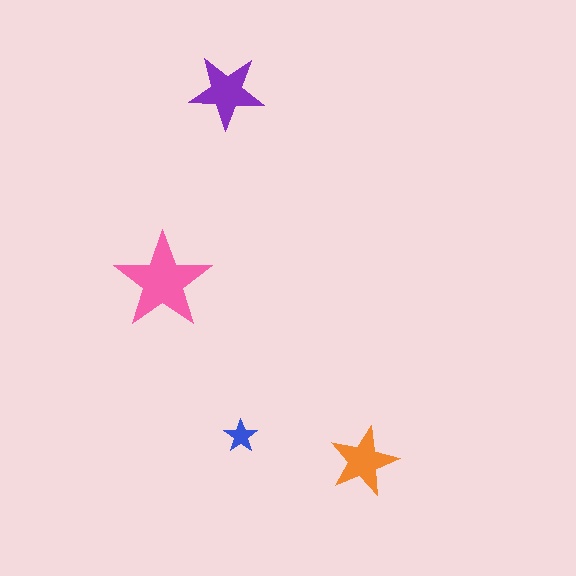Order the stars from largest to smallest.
the pink one, the purple one, the orange one, the blue one.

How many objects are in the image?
There are 4 objects in the image.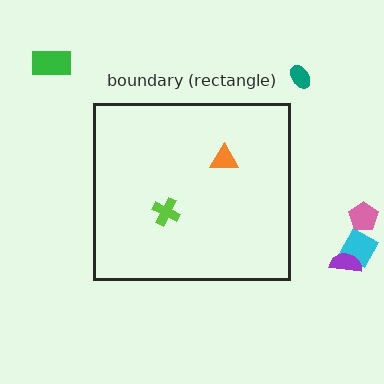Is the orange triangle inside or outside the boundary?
Inside.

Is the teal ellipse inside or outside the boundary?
Outside.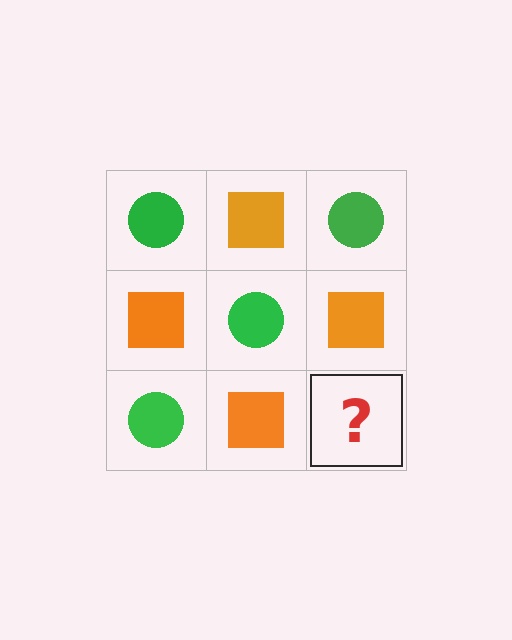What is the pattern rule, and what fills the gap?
The rule is that it alternates green circle and orange square in a checkerboard pattern. The gap should be filled with a green circle.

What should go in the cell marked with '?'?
The missing cell should contain a green circle.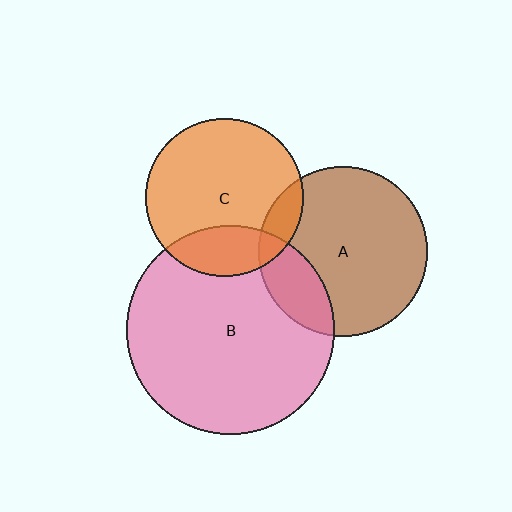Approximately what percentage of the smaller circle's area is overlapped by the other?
Approximately 20%.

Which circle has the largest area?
Circle B (pink).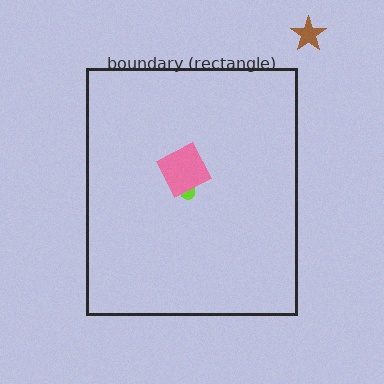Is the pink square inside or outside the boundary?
Inside.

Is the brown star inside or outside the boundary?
Outside.